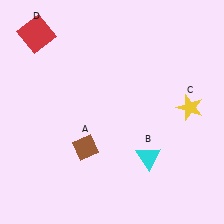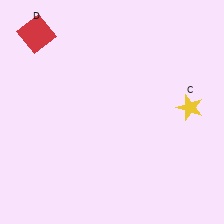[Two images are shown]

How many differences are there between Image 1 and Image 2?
There are 2 differences between the two images.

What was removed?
The cyan triangle (B), the brown diamond (A) were removed in Image 2.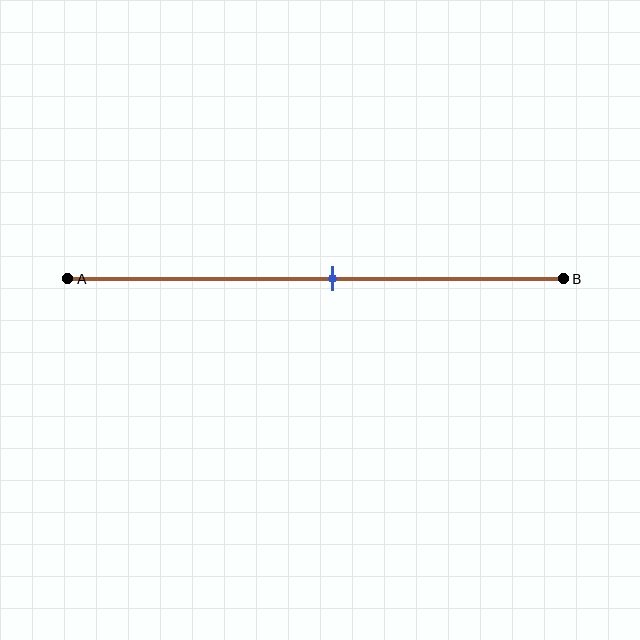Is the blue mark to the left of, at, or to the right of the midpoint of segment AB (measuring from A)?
The blue mark is to the right of the midpoint of segment AB.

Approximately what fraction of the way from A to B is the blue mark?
The blue mark is approximately 55% of the way from A to B.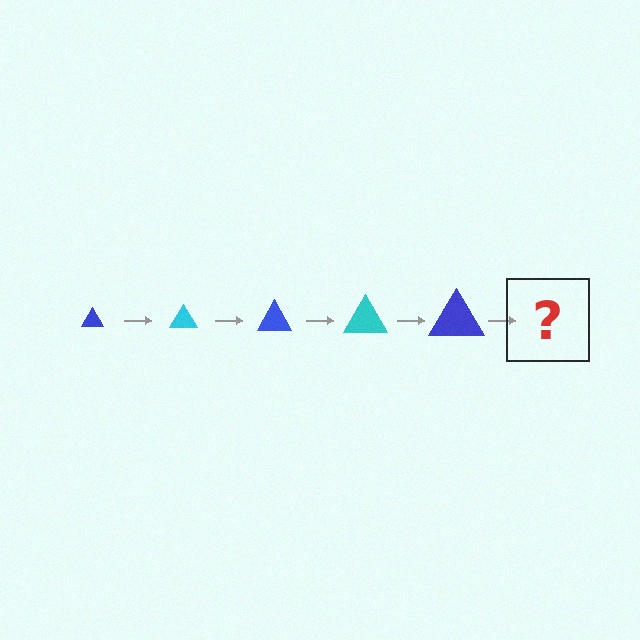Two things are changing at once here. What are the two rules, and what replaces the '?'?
The two rules are that the triangle grows larger each step and the color cycles through blue and cyan. The '?' should be a cyan triangle, larger than the previous one.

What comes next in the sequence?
The next element should be a cyan triangle, larger than the previous one.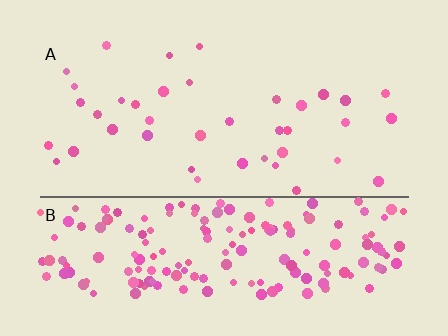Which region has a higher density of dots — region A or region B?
B (the bottom).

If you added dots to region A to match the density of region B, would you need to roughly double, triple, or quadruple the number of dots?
Approximately quadruple.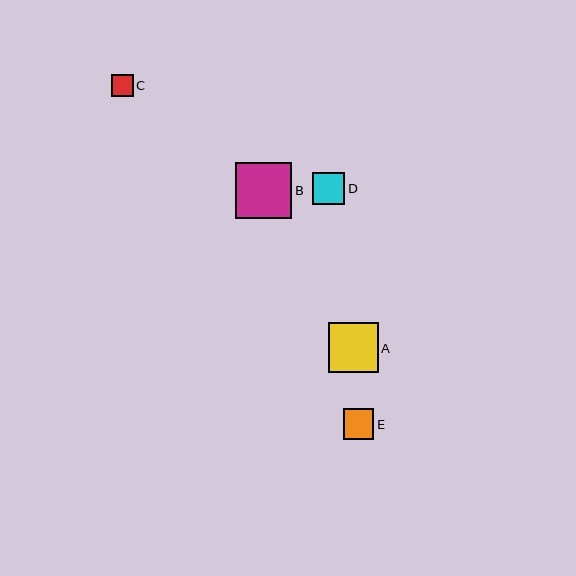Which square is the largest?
Square B is the largest with a size of approximately 56 pixels.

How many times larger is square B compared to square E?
Square B is approximately 1.9 times the size of square E.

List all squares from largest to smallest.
From largest to smallest: B, A, D, E, C.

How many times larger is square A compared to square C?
Square A is approximately 2.3 times the size of square C.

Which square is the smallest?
Square C is the smallest with a size of approximately 22 pixels.